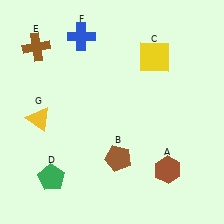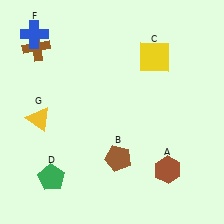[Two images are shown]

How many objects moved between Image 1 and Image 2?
1 object moved between the two images.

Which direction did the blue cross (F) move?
The blue cross (F) moved left.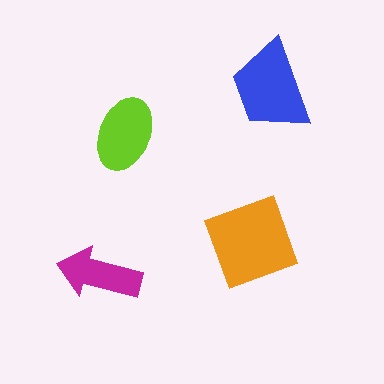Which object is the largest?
The orange diamond.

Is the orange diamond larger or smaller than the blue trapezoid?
Larger.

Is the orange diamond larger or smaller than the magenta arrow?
Larger.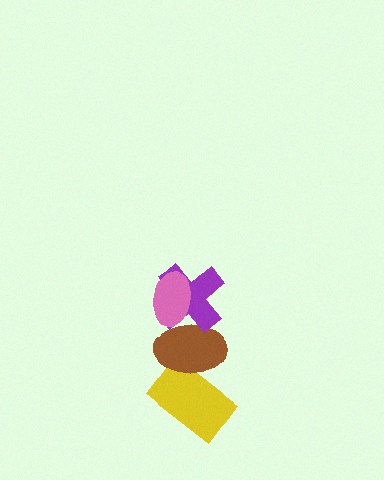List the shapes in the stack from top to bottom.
From top to bottom: the pink ellipse, the purple cross, the brown ellipse, the yellow rectangle.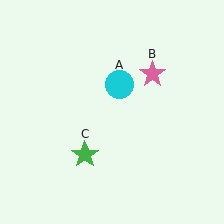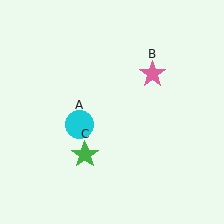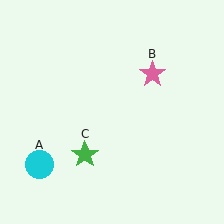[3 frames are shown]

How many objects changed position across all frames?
1 object changed position: cyan circle (object A).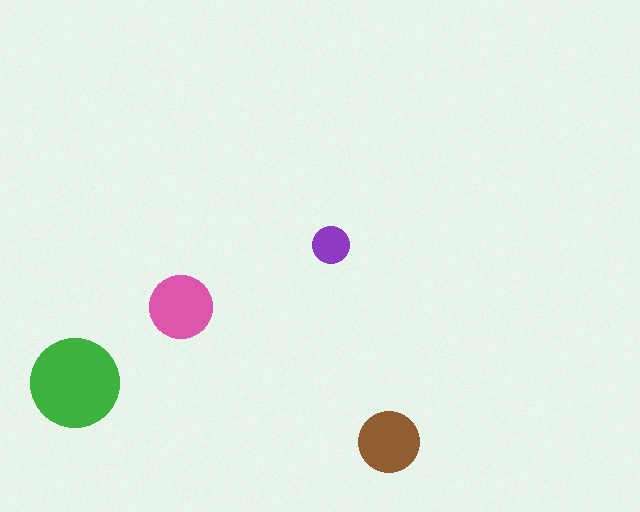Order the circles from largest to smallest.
the green one, the pink one, the brown one, the purple one.